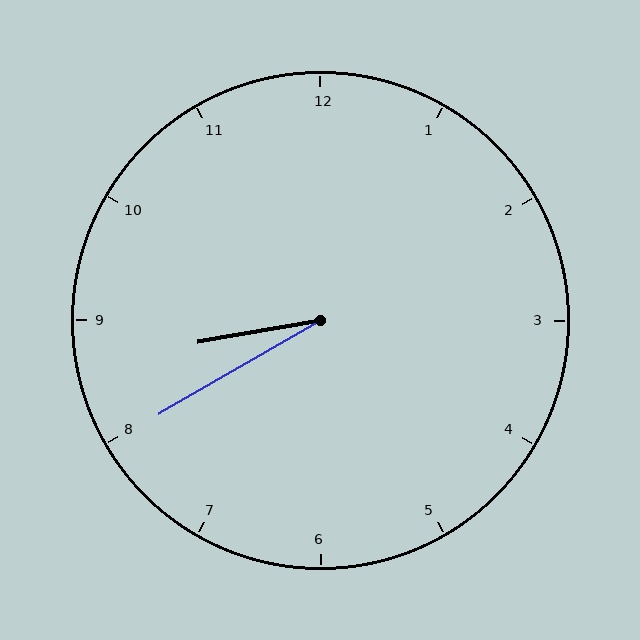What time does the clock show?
8:40.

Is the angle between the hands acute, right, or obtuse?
It is acute.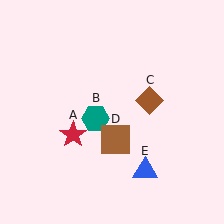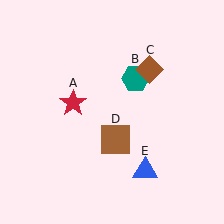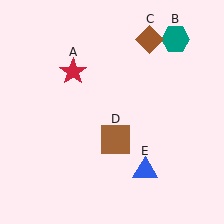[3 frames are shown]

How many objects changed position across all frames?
3 objects changed position: red star (object A), teal hexagon (object B), brown diamond (object C).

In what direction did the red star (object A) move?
The red star (object A) moved up.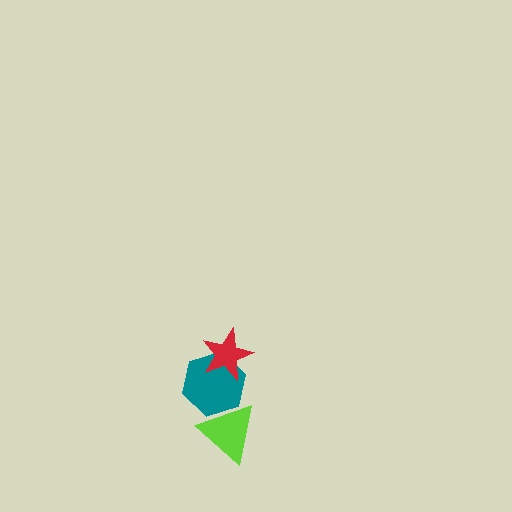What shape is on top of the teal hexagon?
The red star is on top of the teal hexagon.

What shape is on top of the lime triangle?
The teal hexagon is on top of the lime triangle.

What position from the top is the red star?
The red star is 1st from the top.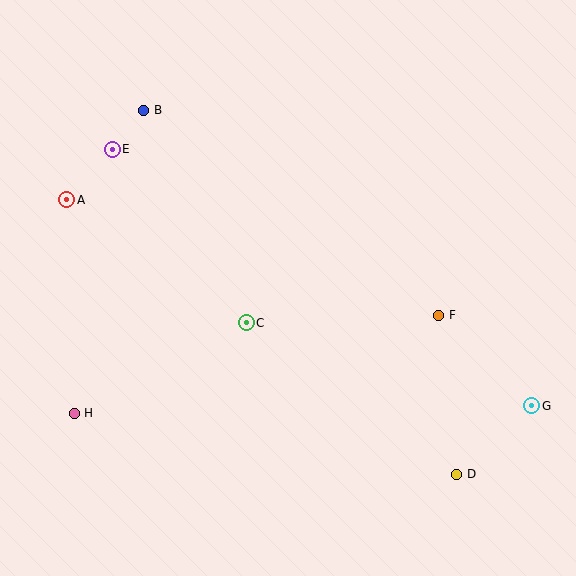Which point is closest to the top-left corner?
Point B is closest to the top-left corner.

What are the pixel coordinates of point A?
Point A is at (67, 200).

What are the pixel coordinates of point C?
Point C is at (246, 323).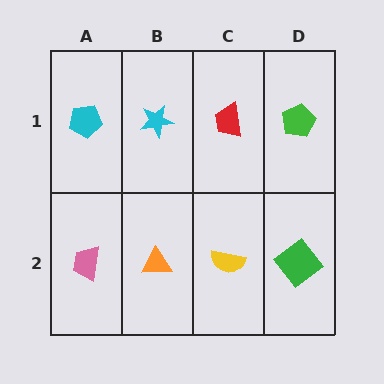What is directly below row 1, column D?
A green diamond.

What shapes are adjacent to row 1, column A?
A pink trapezoid (row 2, column A), a cyan star (row 1, column B).